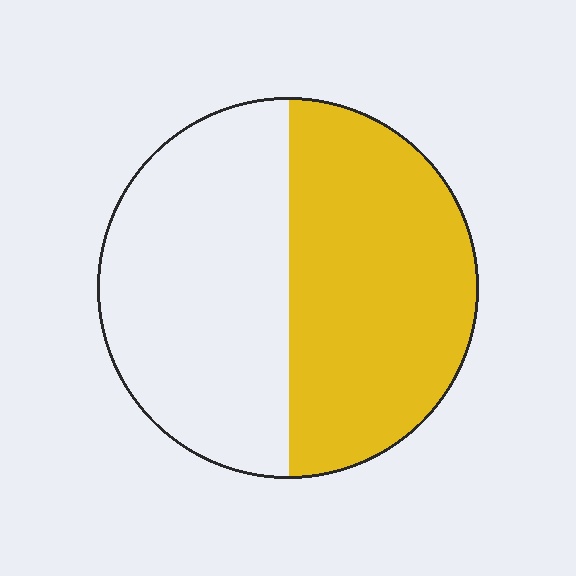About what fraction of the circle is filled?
About one half (1/2).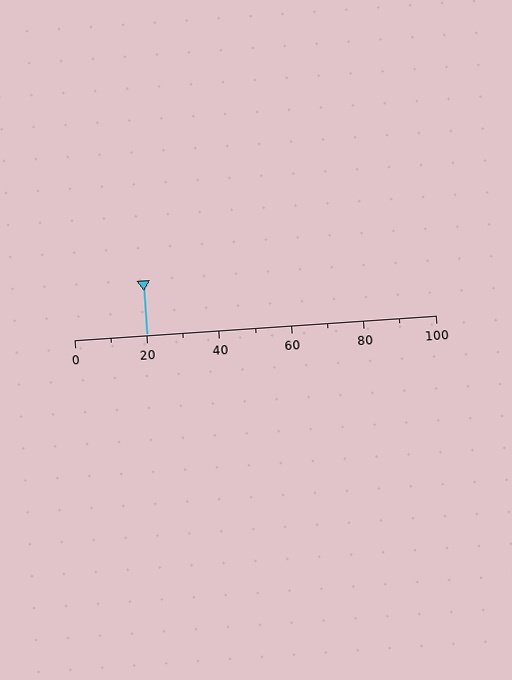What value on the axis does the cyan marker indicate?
The marker indicates approximately 20.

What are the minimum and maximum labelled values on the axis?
The axis runs from 0 to 100.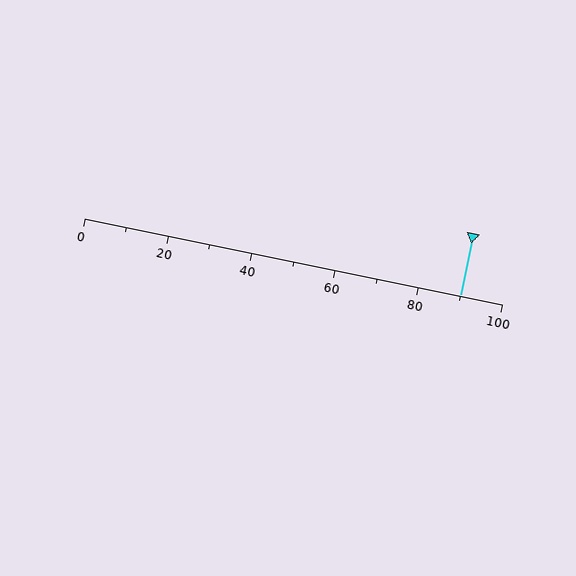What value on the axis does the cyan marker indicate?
The marker indicates approximately 90.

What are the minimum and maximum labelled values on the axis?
The axis runs from 0 to 100.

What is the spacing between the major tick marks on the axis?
The major ticks are spaced 20 apart.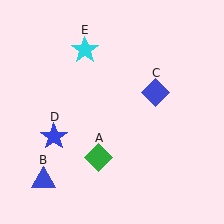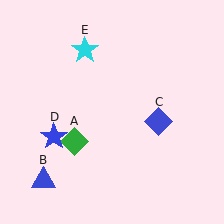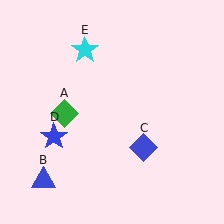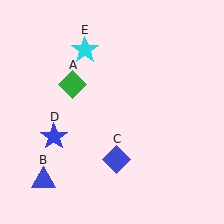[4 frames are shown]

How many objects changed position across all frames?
2 objects changed position: green diamond (object A), blue diamond (object C).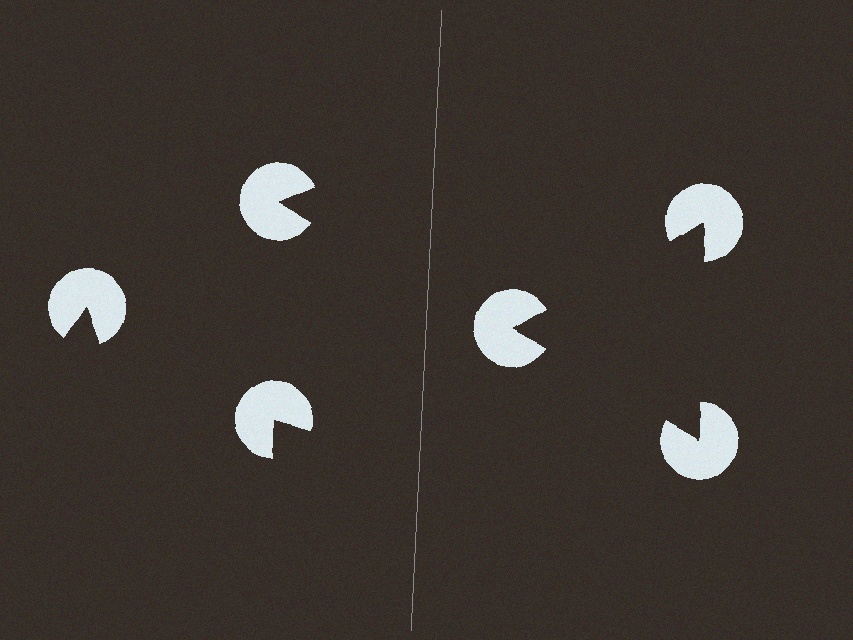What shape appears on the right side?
An illusory triangle.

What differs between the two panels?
The pac-man discs are positioned identically on both sides; only the wedge orientations differ. On the right they align to a triangle; on the left they are misaligned.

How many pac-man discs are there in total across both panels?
6 — 3 on each side.